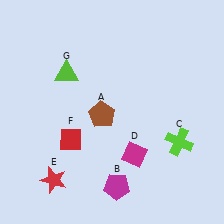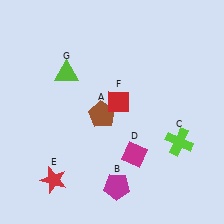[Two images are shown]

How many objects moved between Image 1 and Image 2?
1 object moved between the two images.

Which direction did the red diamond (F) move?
The red diamond (F) moved right.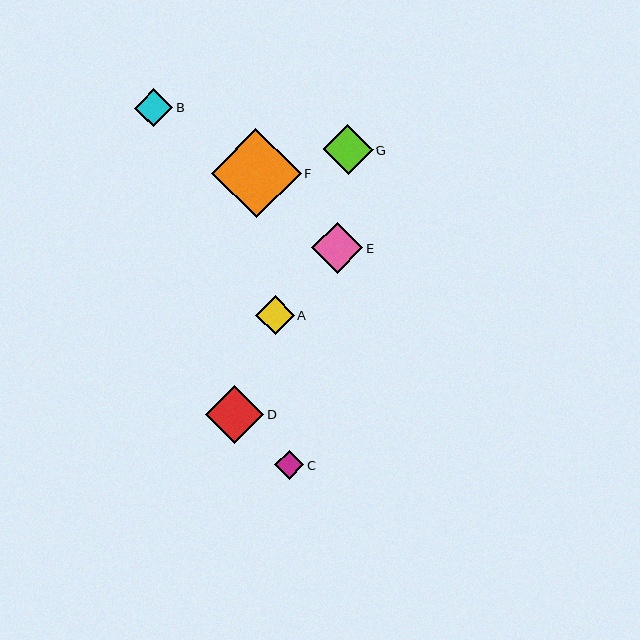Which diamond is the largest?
Diamond F is the largest with a size of approximately 90 pixels.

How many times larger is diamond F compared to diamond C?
Diamond F is approximately 3.1 times the size of diamond C.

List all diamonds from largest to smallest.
From largest to smallest: F, D, E, G, A, B, C.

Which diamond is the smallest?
Diamond C is the smallest with a size of approximately 29 pixels.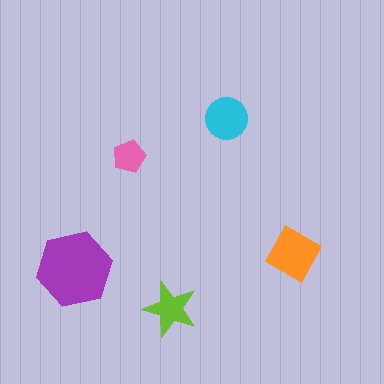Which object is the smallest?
The pink pentagon.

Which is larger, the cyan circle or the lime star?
The cyan circle.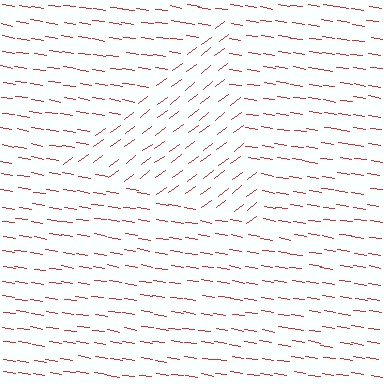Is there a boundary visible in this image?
Yes, there is a texture boundary formed by a change in line orientation.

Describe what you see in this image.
The image is filled with small red line segments. A triangle region in the image has lines oriented differently from the surrounding lines, creating a visible texture boundary.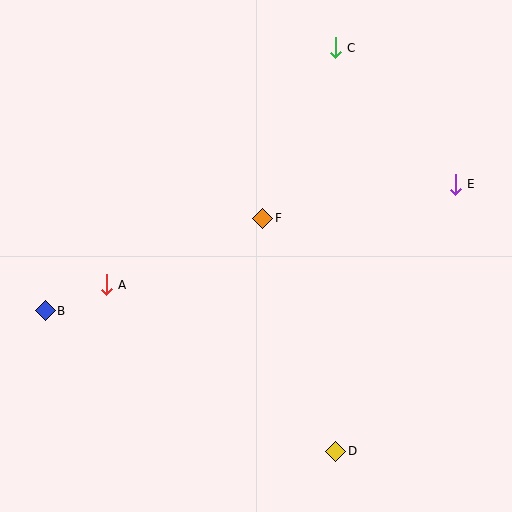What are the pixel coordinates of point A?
Point A is at (106, 285).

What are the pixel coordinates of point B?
Point B is at (45, 311).